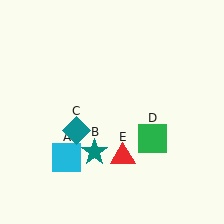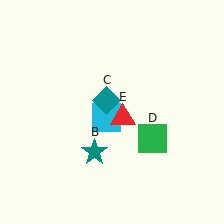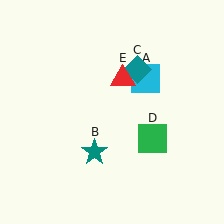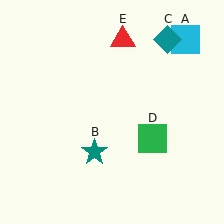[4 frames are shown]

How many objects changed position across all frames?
3 objects changed position: cyan square (object A), teal diamond (object C), red triangle (object E).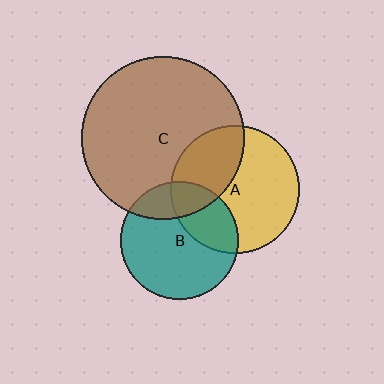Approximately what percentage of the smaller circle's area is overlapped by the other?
Approximately 35%.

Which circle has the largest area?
Circle C (brown).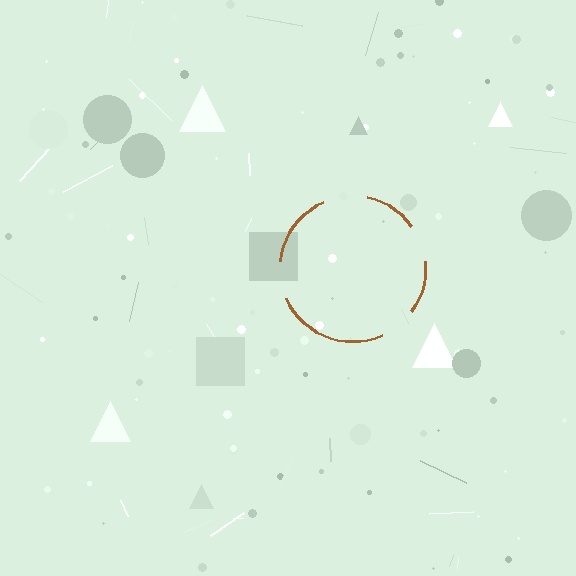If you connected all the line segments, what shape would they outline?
They would outline a circle.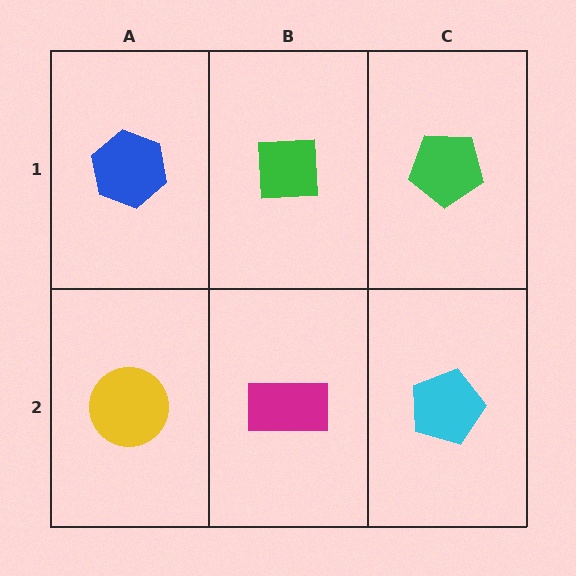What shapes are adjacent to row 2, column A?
A blue hexagon (row 1, column A), a magenta rectangle (row 2, column B).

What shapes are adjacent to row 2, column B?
A green square (row 1, column B), a yellow circle (row 2, column A), a cyan pentagon (row 2, column C).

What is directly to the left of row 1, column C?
A green square.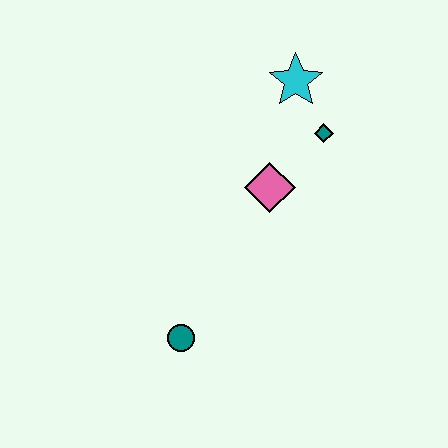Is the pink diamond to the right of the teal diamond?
No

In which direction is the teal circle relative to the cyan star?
The teal circle is below the cyan star.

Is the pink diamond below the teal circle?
No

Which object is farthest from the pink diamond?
The teal circle is farthest from the pink diamond.